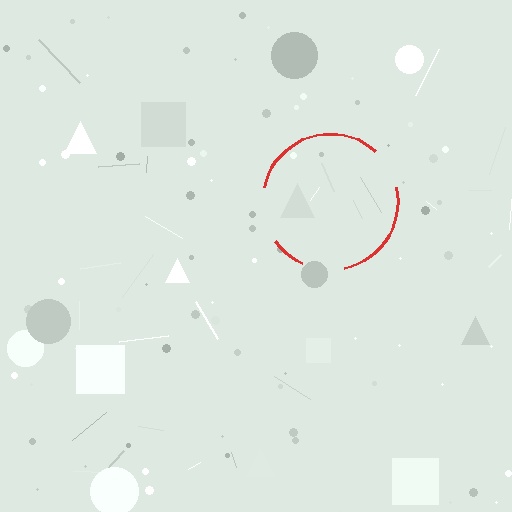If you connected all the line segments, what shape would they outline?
They would outline a circle.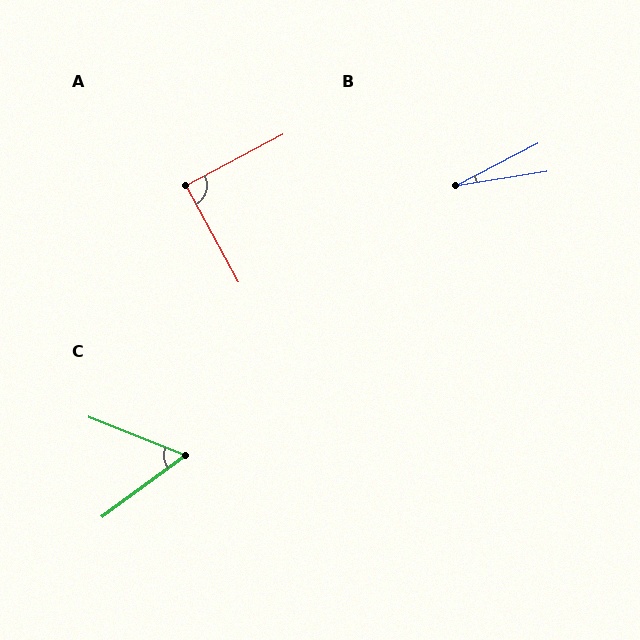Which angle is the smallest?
B, at approximately 18 degrees.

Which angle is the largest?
A, at approximately 89 degrees.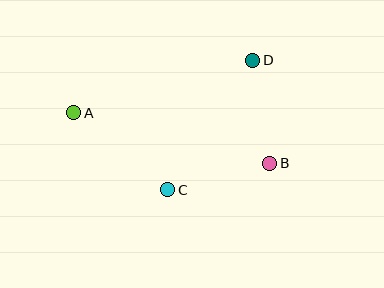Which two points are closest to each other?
Points B and D are closest to each other.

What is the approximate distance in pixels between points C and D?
The distance between C and D is approximately 155 pixels.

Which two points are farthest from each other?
Points A and B are farthest from each other.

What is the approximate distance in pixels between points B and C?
The distance between B and C is approximately 105 pixels.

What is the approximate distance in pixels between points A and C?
The distance between A and C is approximately 121 pixels.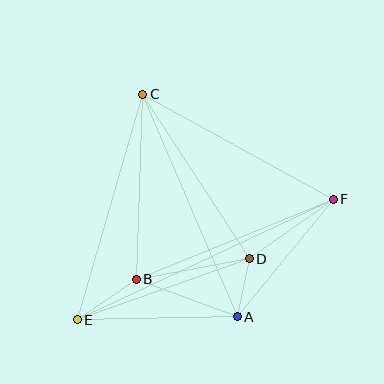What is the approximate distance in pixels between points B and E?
The distance between B and E is approximately 71 pixels.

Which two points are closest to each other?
Points A and D are closest to each other.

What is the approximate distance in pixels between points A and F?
The distance between A and F is approximately 152 pixels.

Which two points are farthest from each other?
Points E and F are farthest from each other.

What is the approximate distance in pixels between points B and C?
The distance between B and C is approximately 185 pixels.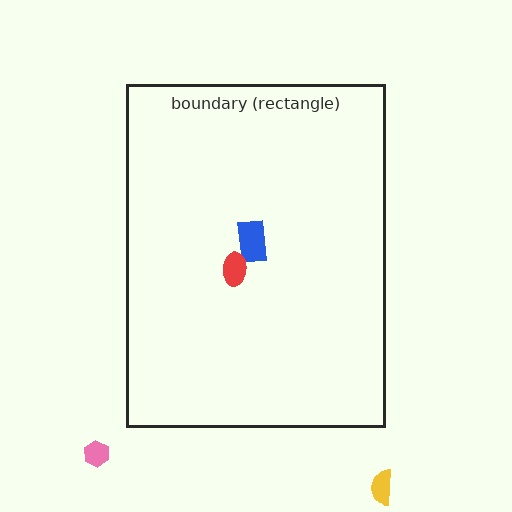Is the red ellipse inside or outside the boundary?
Inside.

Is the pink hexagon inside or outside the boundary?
Outside.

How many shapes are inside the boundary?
2 inside, 2 outside.